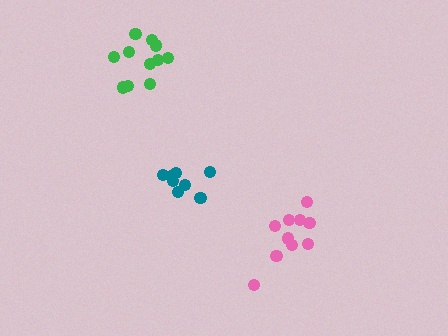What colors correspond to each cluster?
The clusters are colored: green, teal, pink.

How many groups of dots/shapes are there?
There are 3 groups.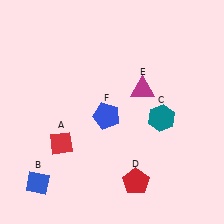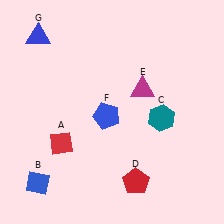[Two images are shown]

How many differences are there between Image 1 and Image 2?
There is 1 difference between the two images.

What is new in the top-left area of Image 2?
A blue triangle (G) was added in the top-left area of Image 2.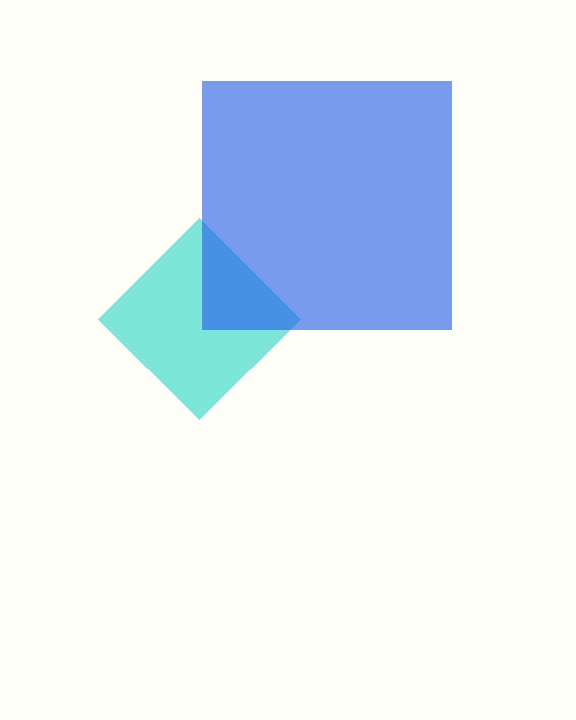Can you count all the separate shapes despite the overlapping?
Yes, there are 2 separate shapes.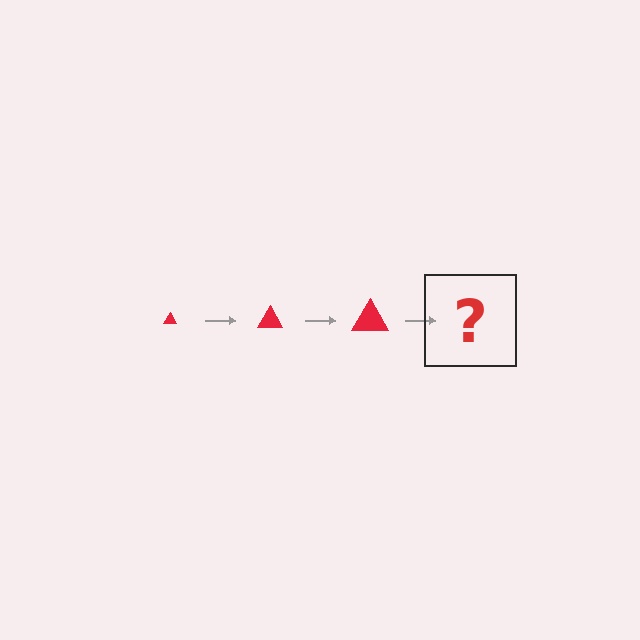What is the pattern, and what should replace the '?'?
The pattern is that the triangle gets progressively larger each step. The '?' should be a red triangle, larger than the previous one.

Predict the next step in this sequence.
The next step is a red triangle, larger than the previous one.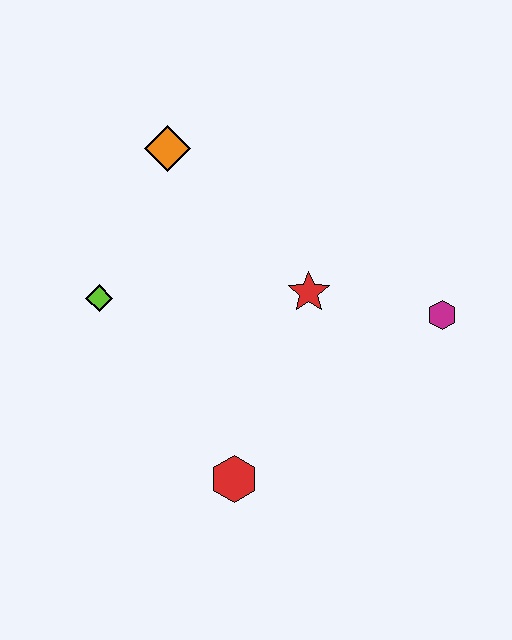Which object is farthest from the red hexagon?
The orange diamond is farthest from the red hexagon.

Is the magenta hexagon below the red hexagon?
No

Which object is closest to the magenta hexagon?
The red star is closest to the magenta hexagon.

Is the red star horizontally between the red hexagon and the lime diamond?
No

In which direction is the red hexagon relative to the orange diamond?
The red hexagon is below the orange diamond.